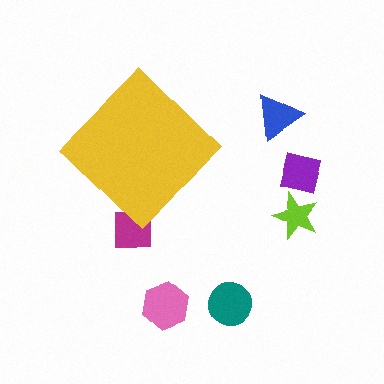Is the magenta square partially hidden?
Yes, the magenta square is partially hidden behind the yellow diamond.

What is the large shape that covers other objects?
A yellow diamond.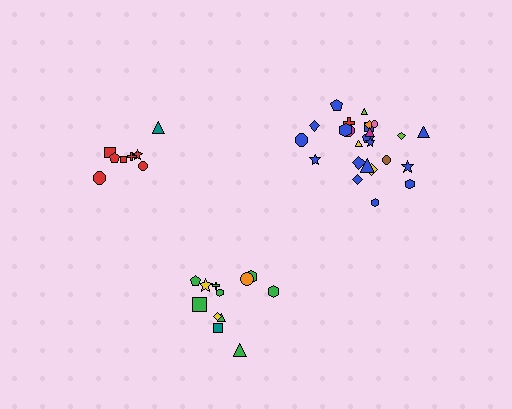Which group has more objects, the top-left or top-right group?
The top-right group.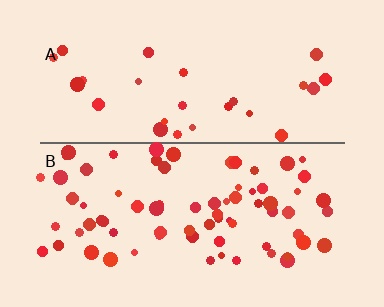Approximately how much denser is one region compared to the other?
Approximately 2.6× — region B over region A.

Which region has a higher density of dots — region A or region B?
B (the bottom).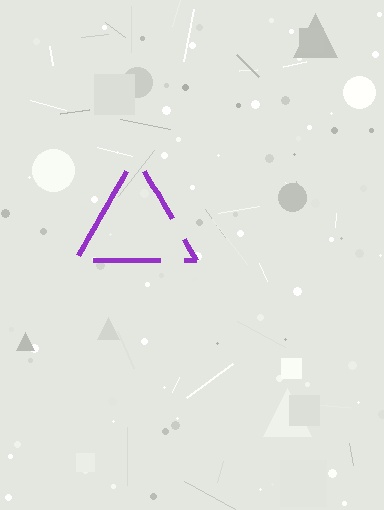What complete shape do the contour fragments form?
The contour fragments form a triangle.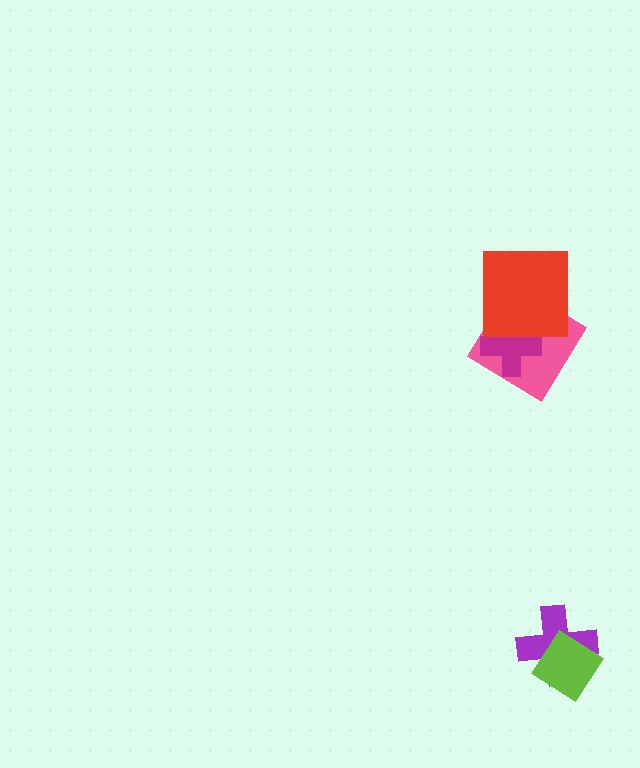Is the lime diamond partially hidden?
No, no other shape covers it.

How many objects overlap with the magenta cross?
2 objects overlap with the magenta cross.